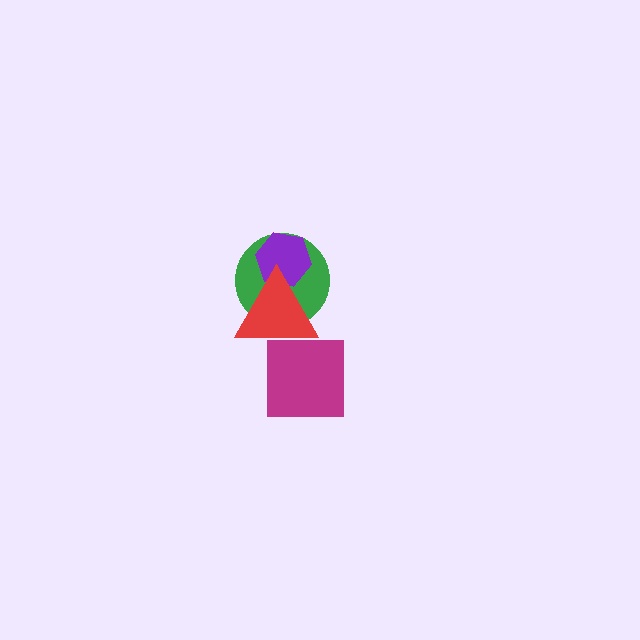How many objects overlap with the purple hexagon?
2 objects overlap with the purple hexagon.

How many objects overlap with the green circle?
2 objects overlap with the green circle.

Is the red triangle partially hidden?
No, no other shape covers it.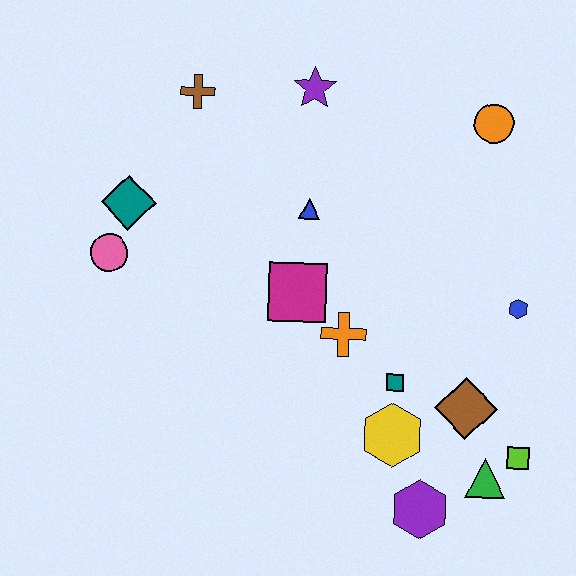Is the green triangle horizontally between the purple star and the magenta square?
No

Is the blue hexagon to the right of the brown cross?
Yes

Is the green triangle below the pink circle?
Yes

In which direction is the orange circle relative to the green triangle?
The orange circle is above the green triangle.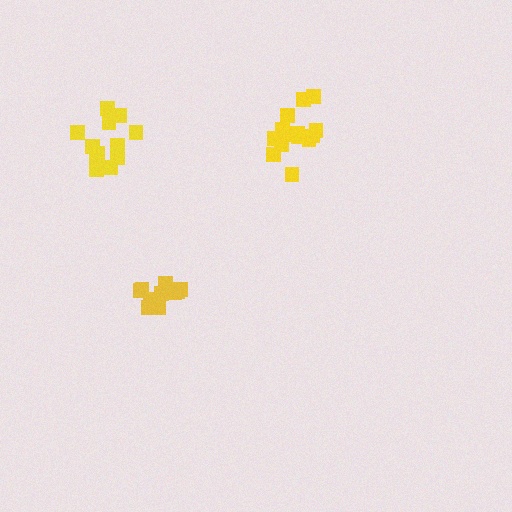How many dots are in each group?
Group 1: 14 dots, Group 2: 12 dots, Group 3: 12 dots (38 total).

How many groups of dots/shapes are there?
There are 3 groups.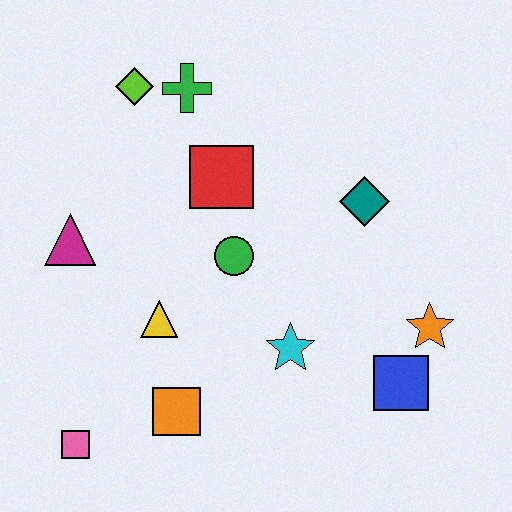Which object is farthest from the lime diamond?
The blue square is farthest from the lime diamond.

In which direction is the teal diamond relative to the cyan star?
The teal diamond is above the cyan star.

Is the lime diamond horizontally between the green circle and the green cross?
No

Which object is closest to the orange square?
The yellow triangle is closest to the orange square.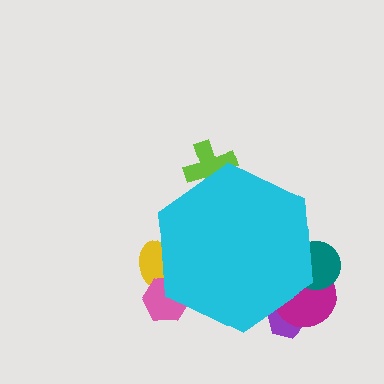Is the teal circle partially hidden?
Yes, the teal circle is partially hidden behind the cyan hexagon.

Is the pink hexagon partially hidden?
Yes, the pink hexagon is partially hidden behind the cyan hexagon.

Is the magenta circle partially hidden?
Yes, the magenta circle is partially hidden behind the cyan hexagon.